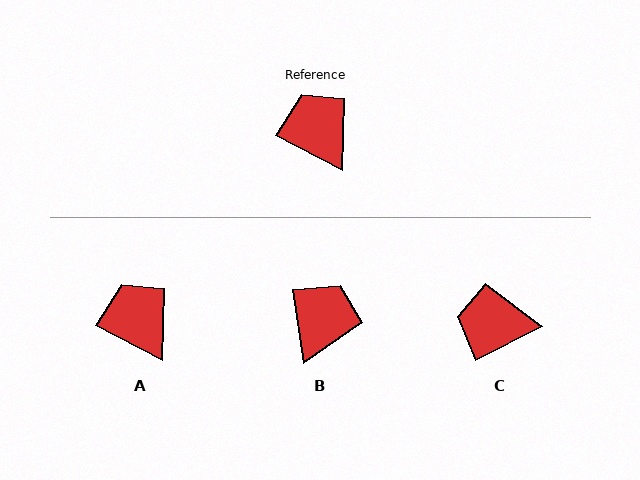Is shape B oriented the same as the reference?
No, it is off by about 54 degrees.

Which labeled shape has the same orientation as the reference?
A.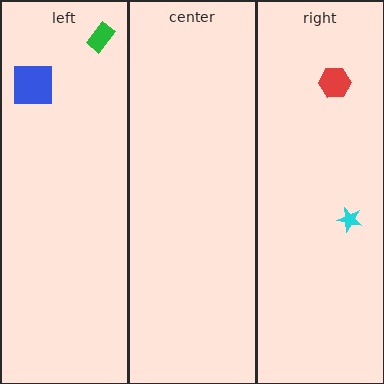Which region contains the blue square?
The left region.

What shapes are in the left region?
The green rectangle, the blue square.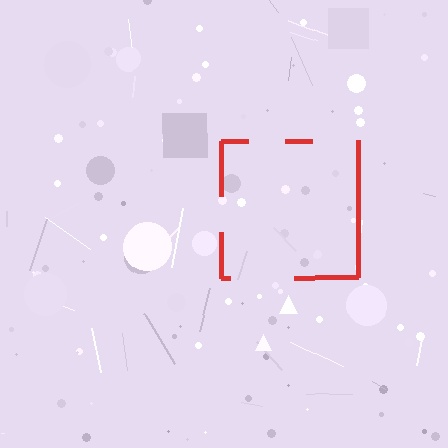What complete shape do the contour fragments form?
The contour fragments form a square.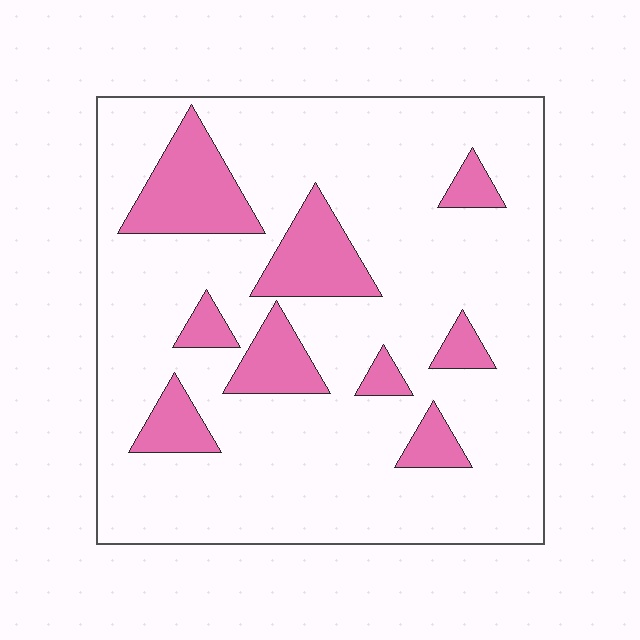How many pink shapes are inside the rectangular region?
9.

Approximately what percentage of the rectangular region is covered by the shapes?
Approximately 20%.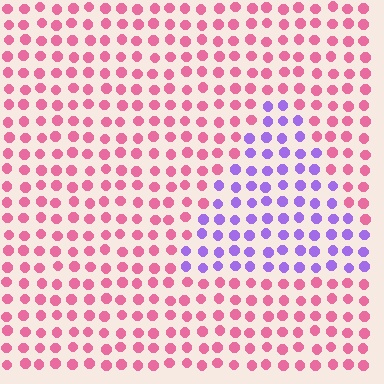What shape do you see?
I see a triangle.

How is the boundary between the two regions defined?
The boundary is defined purely by a slight shift in hue (about 69 degrees). Spacing, size, and orientation are identical on both sides.